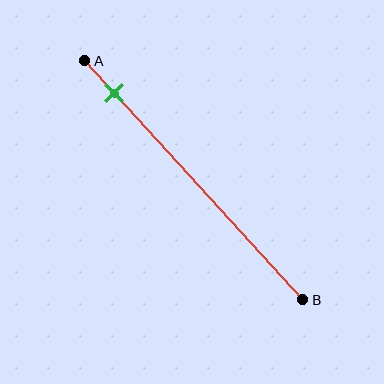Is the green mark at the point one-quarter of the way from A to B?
No, the mark is at about 15% from A, not at the 25% one-quarter point.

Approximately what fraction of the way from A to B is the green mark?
The green mark is approximately 15% of the way from A to B.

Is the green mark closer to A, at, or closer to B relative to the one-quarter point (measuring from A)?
The green mark is closer to point A than the one-quarter point of segment AB.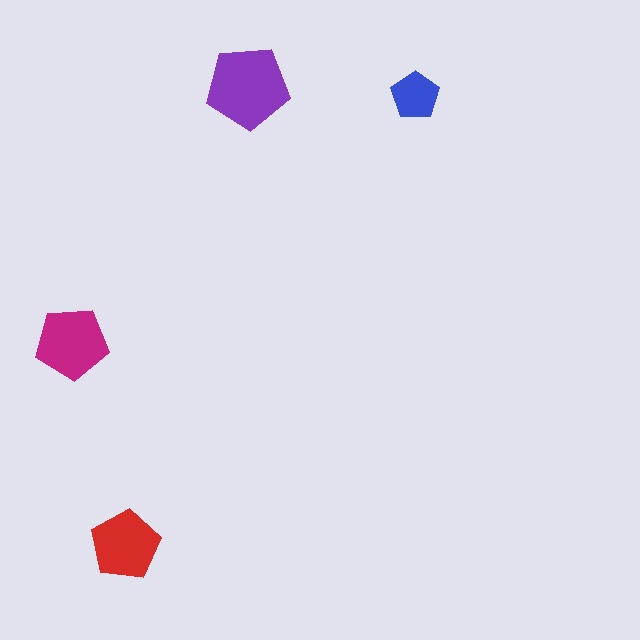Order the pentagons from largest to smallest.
the purple one, the magenta one, the red one, the blue one.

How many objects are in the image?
There are 4 objects in the image.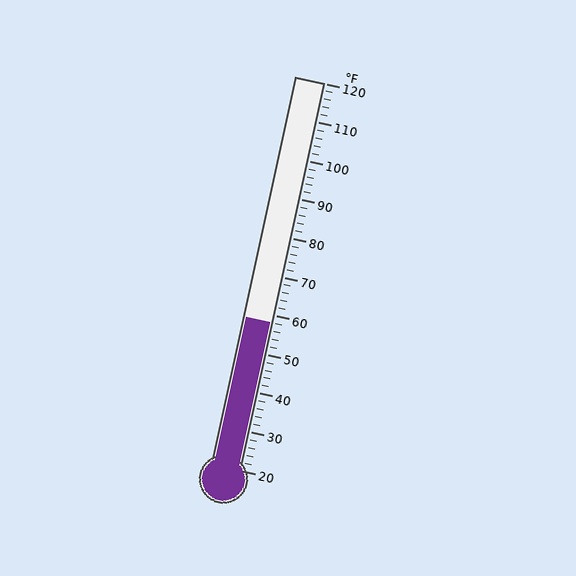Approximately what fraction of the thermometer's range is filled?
The thermometer is filled to approximately 40% of its range.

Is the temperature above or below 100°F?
The temperature is below 100°F.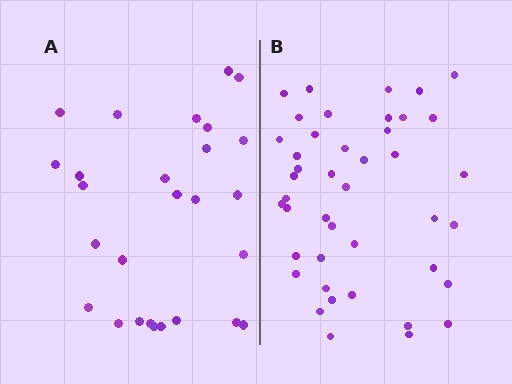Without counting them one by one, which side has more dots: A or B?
Region B (the right region) has more dots.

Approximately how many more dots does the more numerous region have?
Region B has approximately 15 more dots than region A.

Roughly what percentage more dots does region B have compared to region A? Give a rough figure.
About 60% more.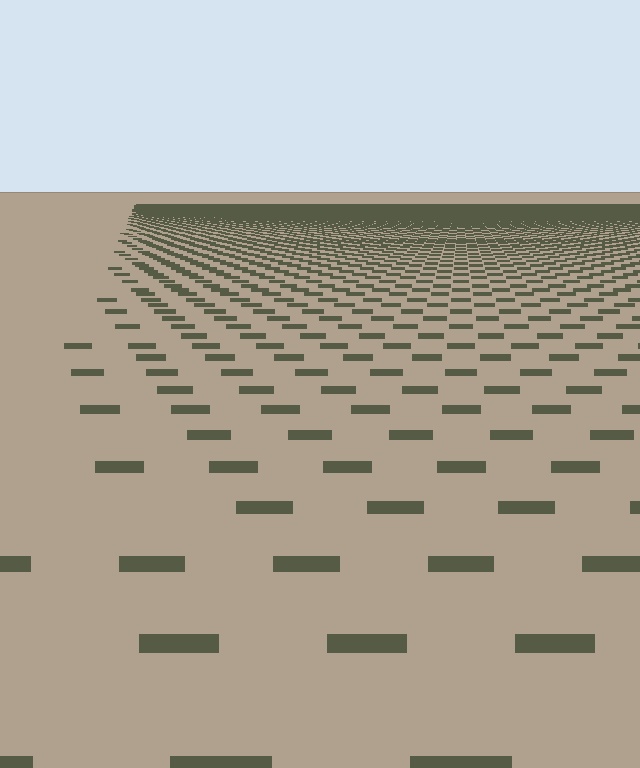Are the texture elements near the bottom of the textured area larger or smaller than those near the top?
Larger. Near the bottom, elements are closer to the viewer and appear at a bigger on-screen size.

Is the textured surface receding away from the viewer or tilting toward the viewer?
The surface is receding away from the viewer. Texture elements get smaller and denser toward the top.